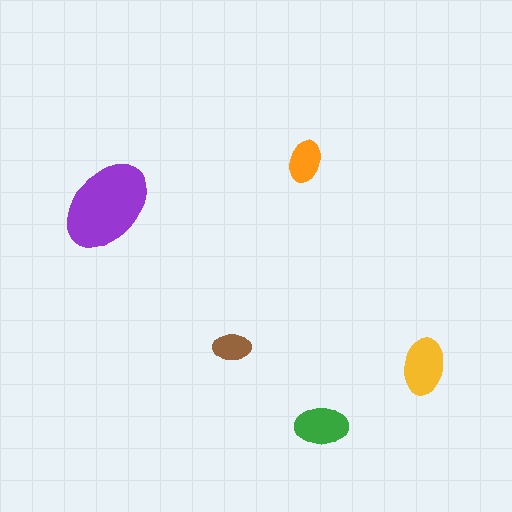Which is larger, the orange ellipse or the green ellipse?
The green one.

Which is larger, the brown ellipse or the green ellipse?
The green one.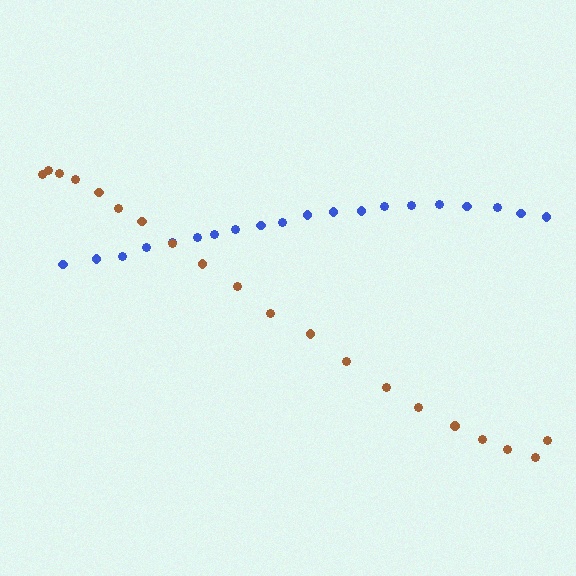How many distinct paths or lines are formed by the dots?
There are 2 distinct paths.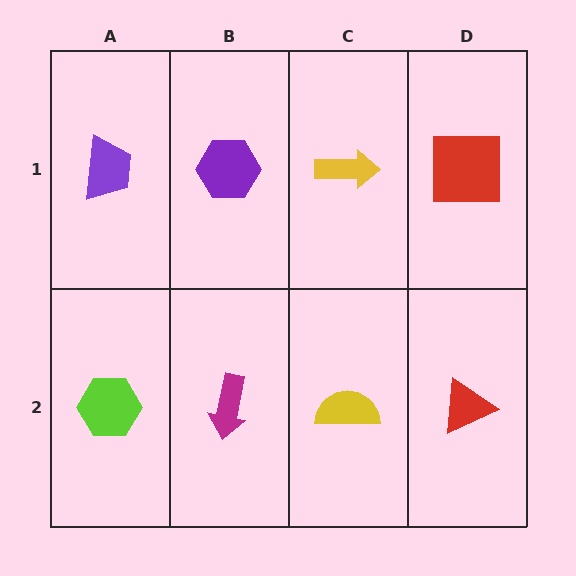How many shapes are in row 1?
4 shapes.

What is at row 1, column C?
A yellow arrow.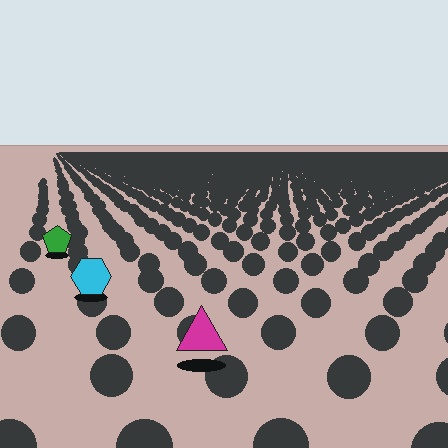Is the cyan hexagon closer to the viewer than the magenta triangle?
No. The magenta triangle is closer — you can tell from the texture gradient: the ground texture is coarser near it.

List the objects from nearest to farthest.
From nearest to farthest: the magenta triangle, the cyan hexagon, the green pentagon.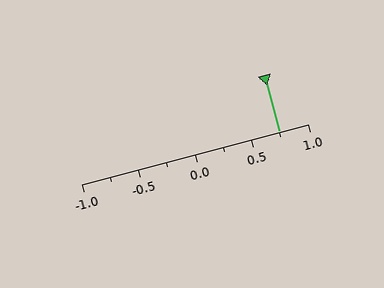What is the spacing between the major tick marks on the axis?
The major ticks are spaced 0.5 apart.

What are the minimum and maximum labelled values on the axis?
The axis runs from -1.0 to 1.0.